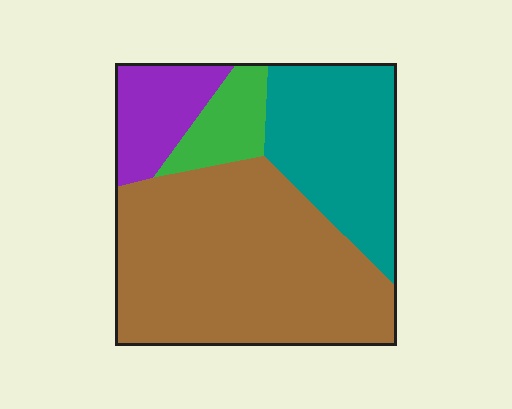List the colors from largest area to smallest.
From largest to smallest: brown, teal, purple, green.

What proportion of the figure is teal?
Teal covers around 25% of the figure.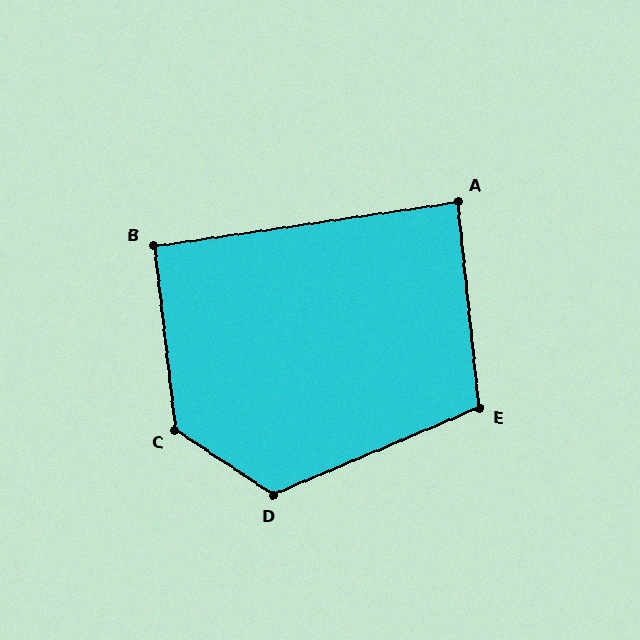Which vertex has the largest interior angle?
C, at approximately 130 degrees.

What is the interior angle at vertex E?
Approximately 107 degrees (obtuse).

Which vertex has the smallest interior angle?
A, at approximately 88 degrees.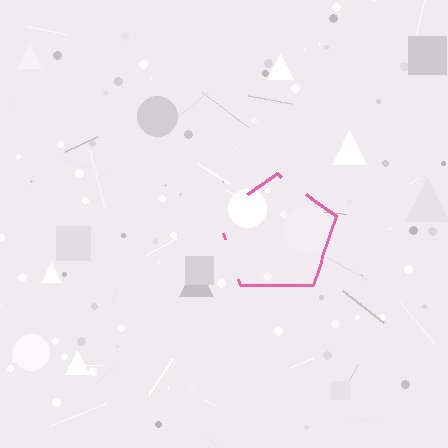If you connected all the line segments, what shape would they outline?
They would outline a pentagon.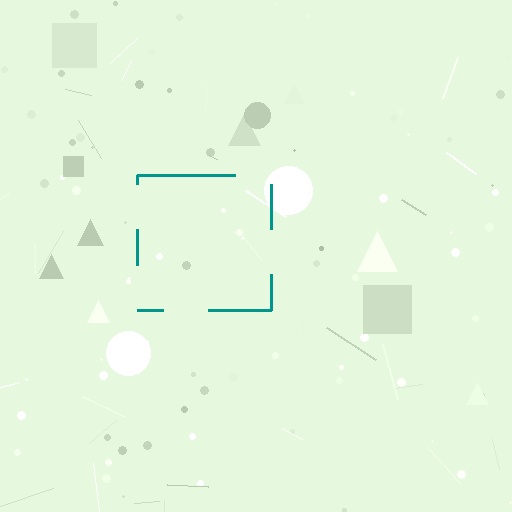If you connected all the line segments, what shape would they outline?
They would outline a square.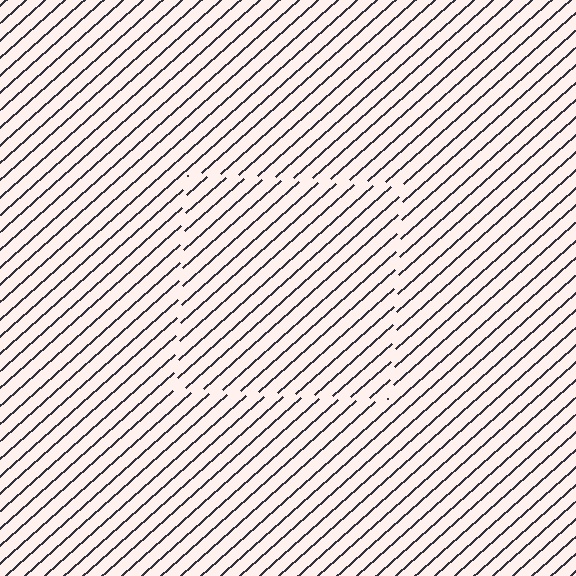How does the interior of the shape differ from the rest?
The interior of the shape contains the same grating, shifted by half a period — the contour is defined by the phase discontinuity where line-ends from the inner and outer gratings abut.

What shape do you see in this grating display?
An illusory square. The interior of the shape contains the same grating, shifted by half a period — the contour is defined by the phase discontinuity where line-ends from the inner and outer gratings abut.